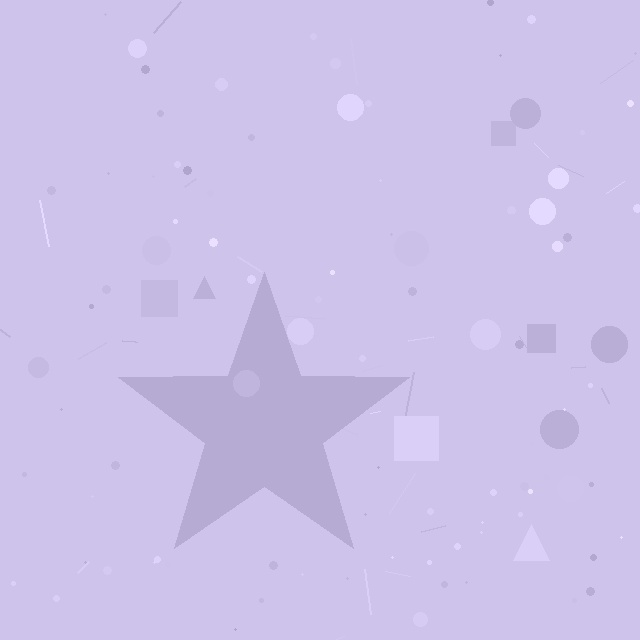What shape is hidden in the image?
A star is hidden in the image.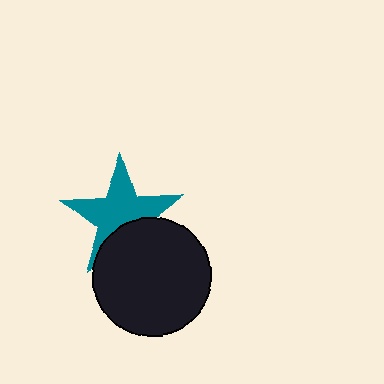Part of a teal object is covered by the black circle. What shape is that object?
It is a star.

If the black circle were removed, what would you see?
You would see the complete teal star.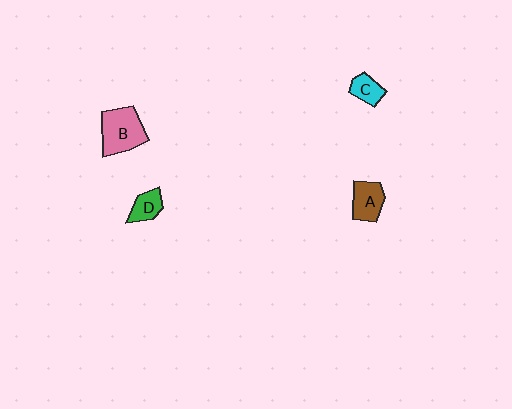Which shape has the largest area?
Shape B (pink).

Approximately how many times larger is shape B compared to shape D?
Approximately 2.1 times.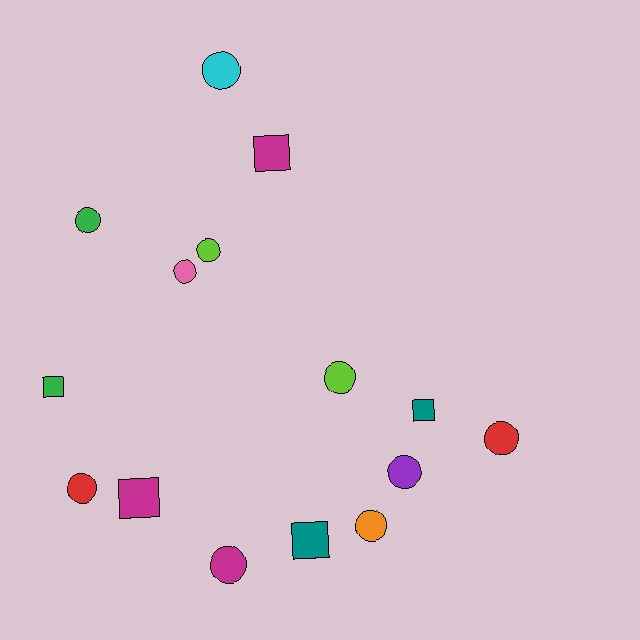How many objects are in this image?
There are 15 objects.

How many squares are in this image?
There are 5 squares.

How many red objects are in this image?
There are 2 red objects.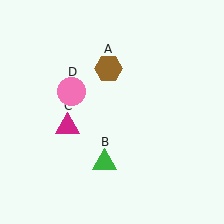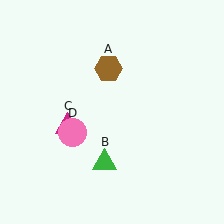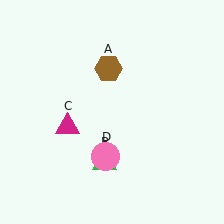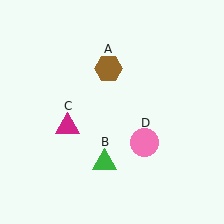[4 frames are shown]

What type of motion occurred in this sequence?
The pink circle (object D) rotated counterclockwise around the center of the scene.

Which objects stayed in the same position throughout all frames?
Brown hexagon (object A) and green triangle (object B) and magenta triangle (object C) remained stationary.